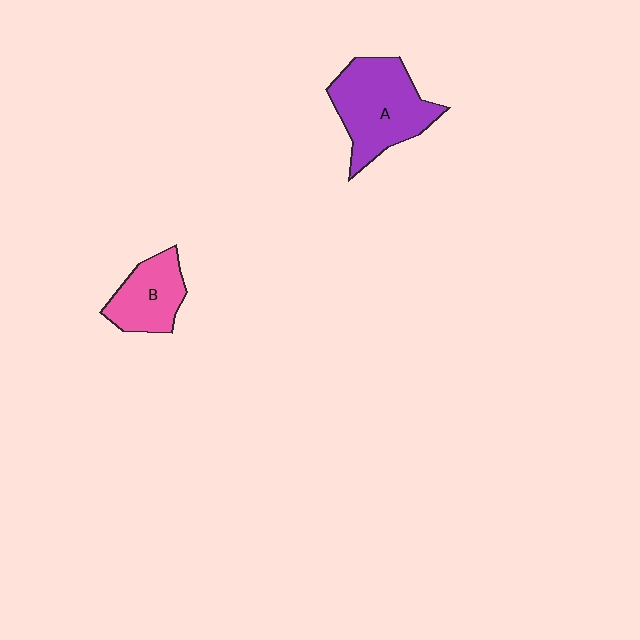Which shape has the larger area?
Shape A (purple).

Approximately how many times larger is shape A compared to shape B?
Approximately 1.6 times.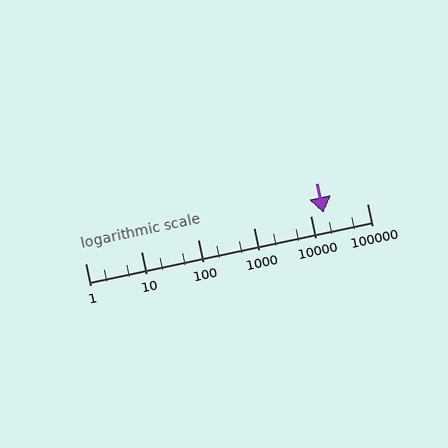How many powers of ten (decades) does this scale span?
The scale spans 5 decades, from 1 to 100000.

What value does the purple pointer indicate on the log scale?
The pointer indicates approximately 17000.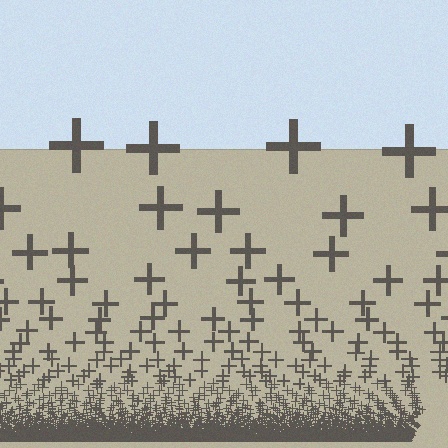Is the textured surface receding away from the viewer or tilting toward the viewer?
The surface appears to tilt toward the viewer. Texture elements get larger and sparser toward the top.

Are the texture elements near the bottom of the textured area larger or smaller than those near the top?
Smaller. The gradient is inverted — elements near the bottom are smaller and denser.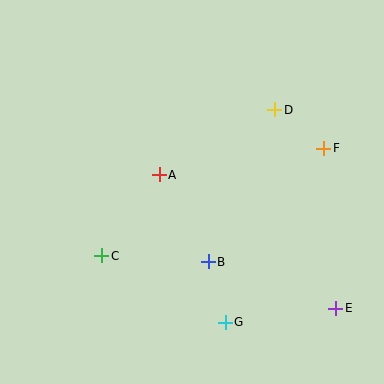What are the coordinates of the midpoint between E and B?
The midpoint between E and B is at (272, 285).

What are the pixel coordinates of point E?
Point E is at (336, 308).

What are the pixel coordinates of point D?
Point D is at (275, 110).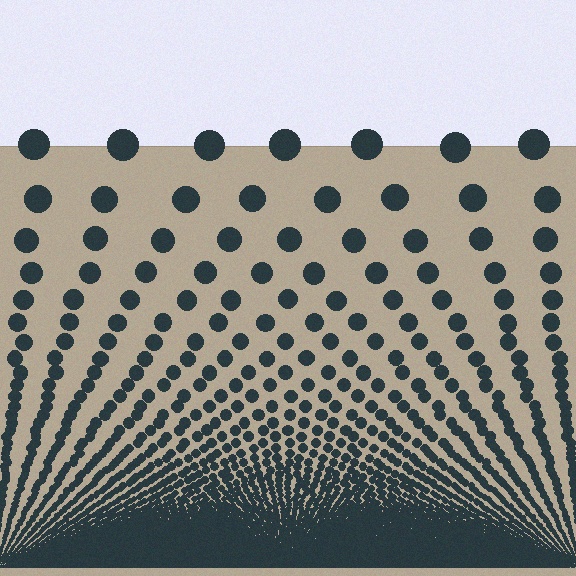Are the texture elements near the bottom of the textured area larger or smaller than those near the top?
Smaller. The gradient is inverted — elements near the bottom are smaller and denser.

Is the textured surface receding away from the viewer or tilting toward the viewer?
The surface appears to tilt toward the viewer. Texture elements get larger and sparser toward the top.